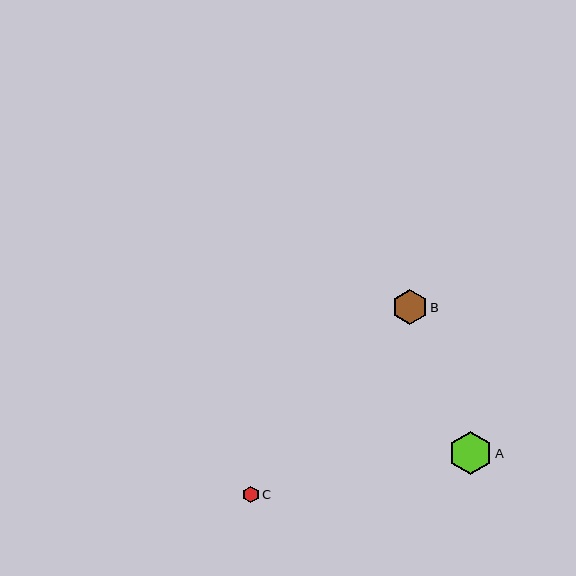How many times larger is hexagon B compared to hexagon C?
Hexagon B is approximately 2.1 times the size of hexagon C.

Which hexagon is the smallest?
Hexagon C is the smallest with a size of approximately 16 pixels.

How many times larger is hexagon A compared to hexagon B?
Hexagon A is approximately 1.2 times the size of hexagon B.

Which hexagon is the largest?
Hexagon A is the largest with a size of approximately 44 pixels.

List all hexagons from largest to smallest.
From largest to smallest: A, B, C.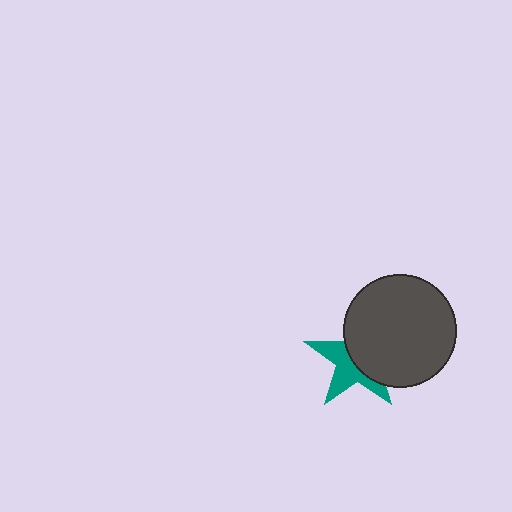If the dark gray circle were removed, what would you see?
You would see the complete teal star.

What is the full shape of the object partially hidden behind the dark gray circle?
The partially hidden object is a teal star.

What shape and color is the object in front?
The object in front is a dark gray circle.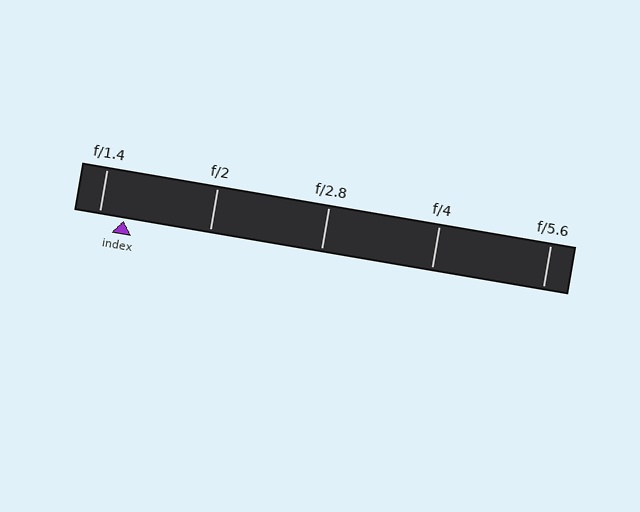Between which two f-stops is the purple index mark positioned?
The index mark is between f/1.4 and f/2.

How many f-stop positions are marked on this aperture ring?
There are 5 f-stop positions marked.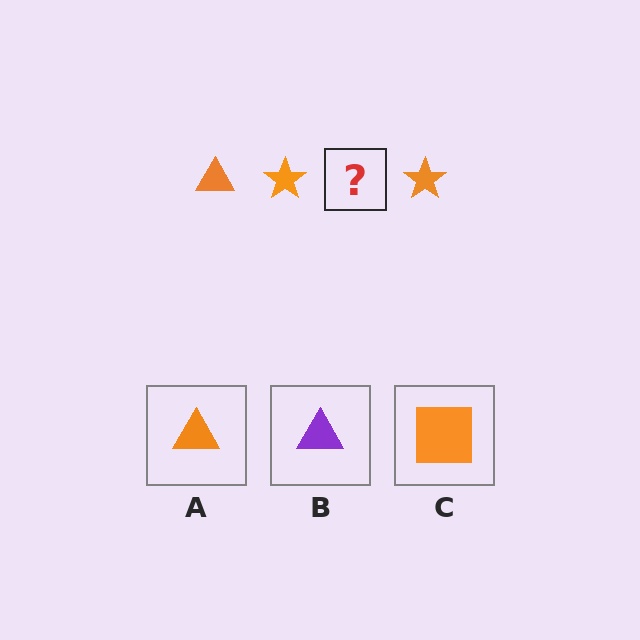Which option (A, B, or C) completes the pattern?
A.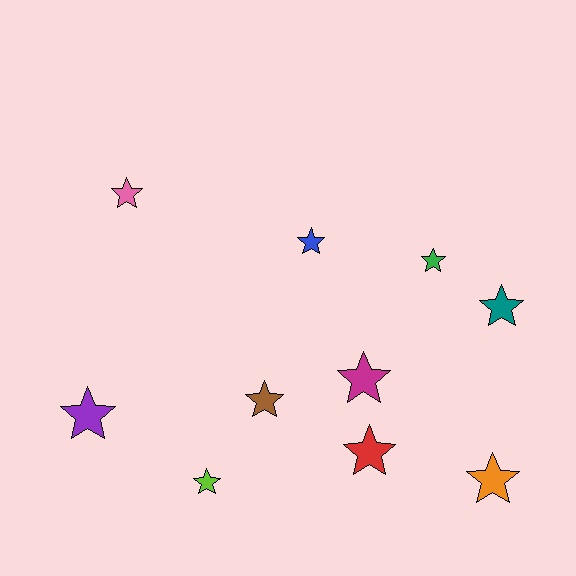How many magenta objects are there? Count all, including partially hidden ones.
There is 1 magenta object.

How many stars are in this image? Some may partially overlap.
There are 10 stars.